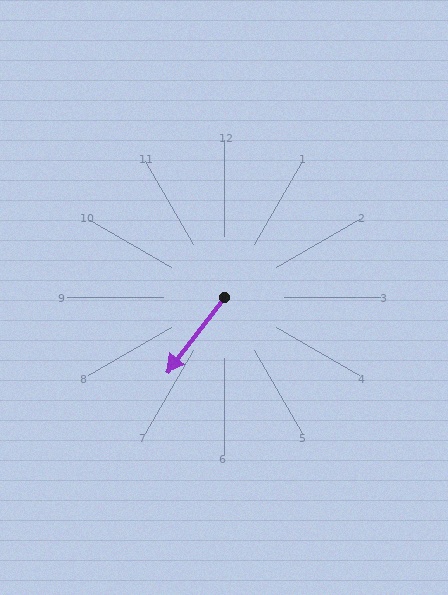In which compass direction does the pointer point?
Southwest.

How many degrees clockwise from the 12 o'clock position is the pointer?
Approximately 218 degrees.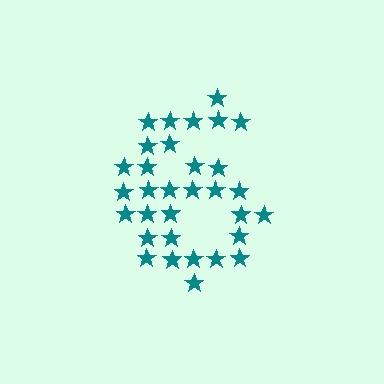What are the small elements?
The small elements are stars.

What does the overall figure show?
The overall figure shows the digit 6.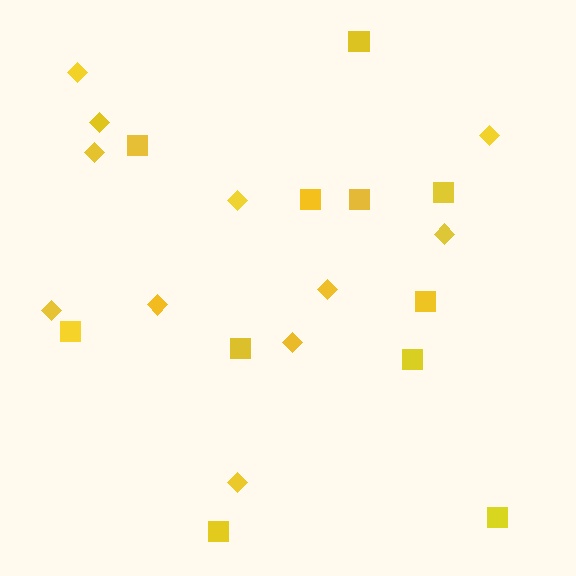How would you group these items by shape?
There are 2 groups: one group of diamonds (11) and one group of squares (11).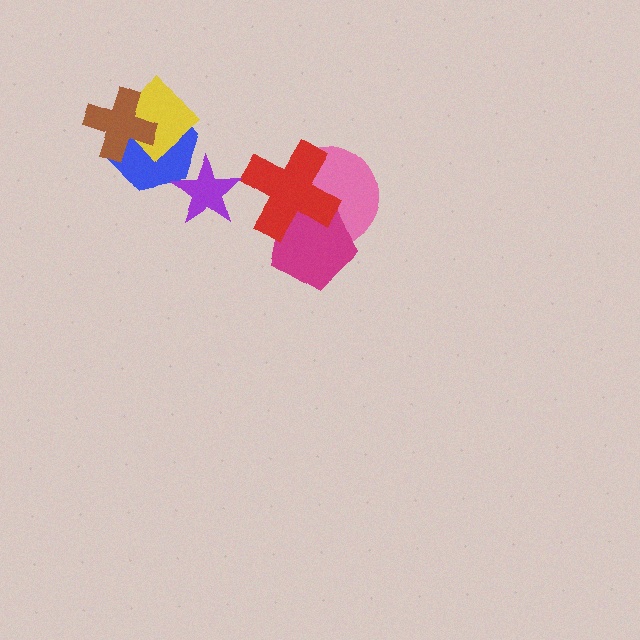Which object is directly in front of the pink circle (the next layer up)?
The magenta pentagon is directly in front of the pink circle.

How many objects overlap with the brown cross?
2 objects overlap with the brown cross.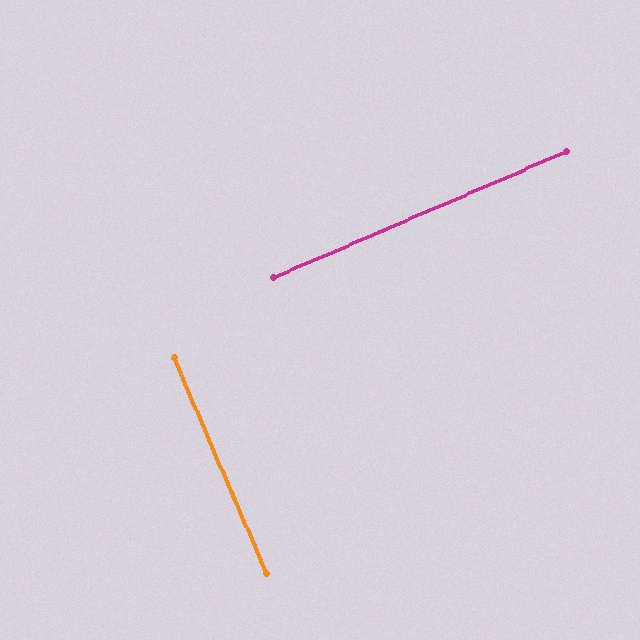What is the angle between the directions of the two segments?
Approximately 90 degrees.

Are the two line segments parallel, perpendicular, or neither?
Perpendicular — they meet at approximately 90°.